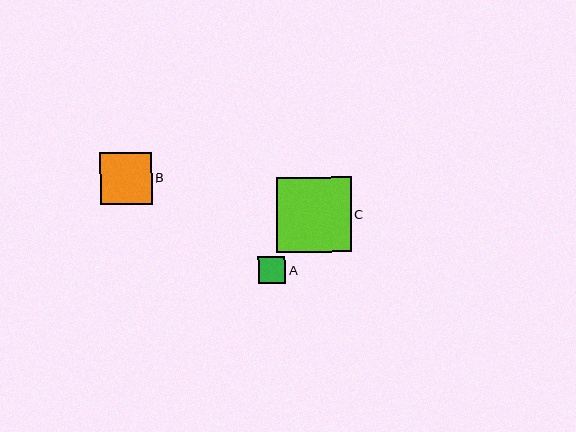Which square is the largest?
Square C is the largest with a size of approximately 75 pixels.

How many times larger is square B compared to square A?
Square B is approximately 1.9 times the size of square A.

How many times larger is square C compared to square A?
Square C is approximately 2.8 times the size of square A.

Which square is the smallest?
Square A is the smallest with a size of approximately 27 pixels.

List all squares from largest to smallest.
From largest to smallest: C, B, A.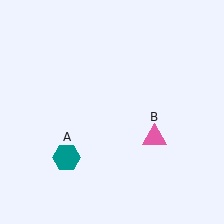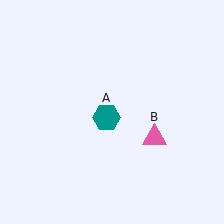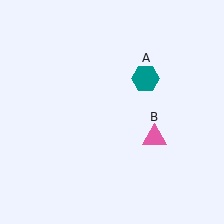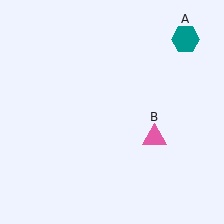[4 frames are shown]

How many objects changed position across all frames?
1 object changed position: teal hexagon (object A).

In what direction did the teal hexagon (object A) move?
The teal hexagon (object A) moved up and to the right.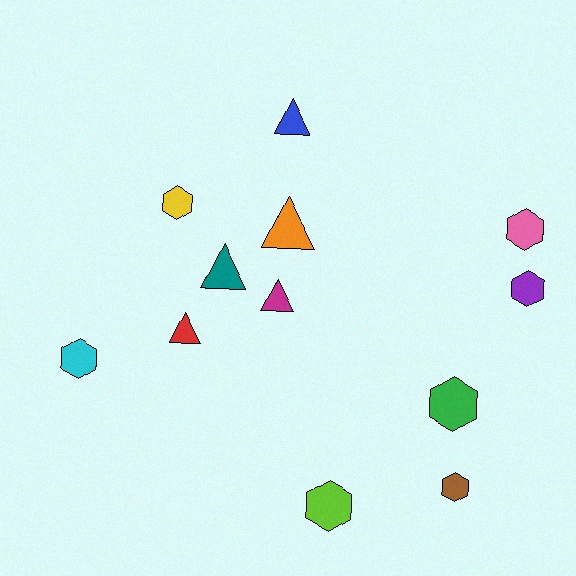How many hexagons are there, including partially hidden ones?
There are 7 hexagons.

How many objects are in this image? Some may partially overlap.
There are 12 objects.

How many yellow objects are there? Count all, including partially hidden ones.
There is 1 yellow object.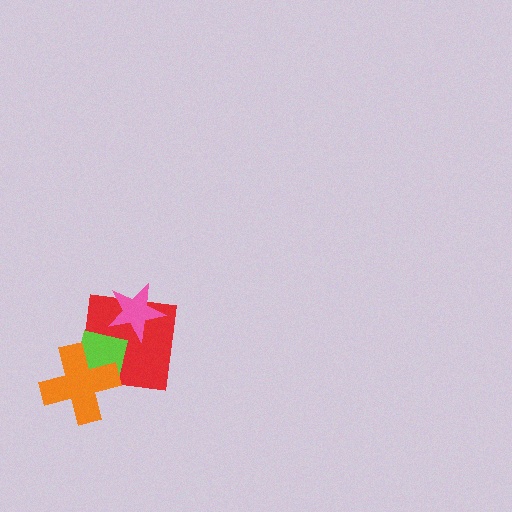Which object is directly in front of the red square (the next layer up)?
The pink star is directly in front of the red square.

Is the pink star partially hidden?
No, no other shape covers it.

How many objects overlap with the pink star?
1 object overlaps with the pink star.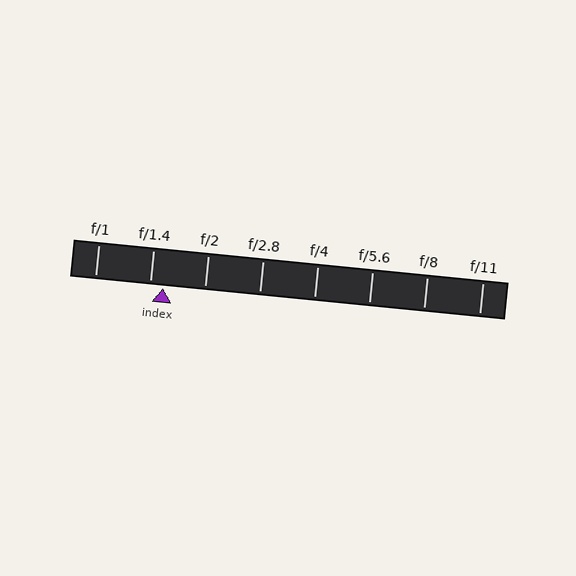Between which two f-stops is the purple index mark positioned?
The index mark is between f/1.4 and f/2.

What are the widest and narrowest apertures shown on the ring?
The widest aperture shown is f/1 and the narrowest is f/11.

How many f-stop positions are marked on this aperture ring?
There are 8 f-stop positions marked.